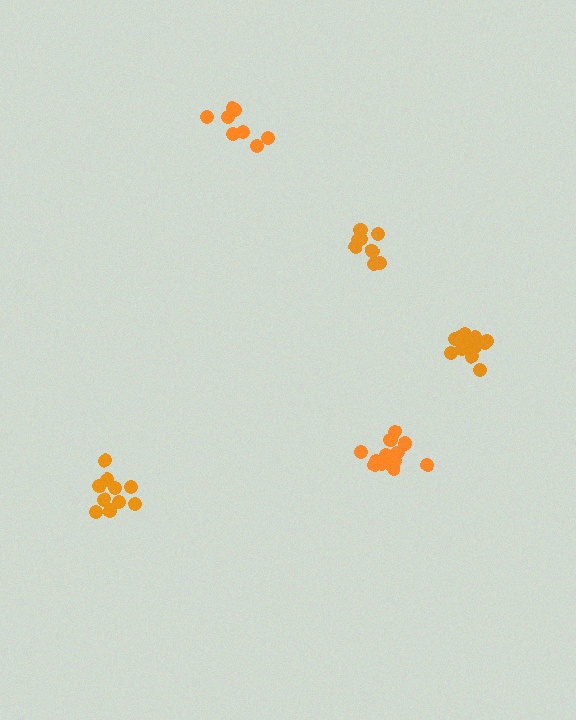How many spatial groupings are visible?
There are 5 spatial groupings.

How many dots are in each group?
Group 1: 10 dots, Group 2: 8 dots, Group 3: 12 dots, Group 4: 8 dots, Group 5: 13 dots (51 total).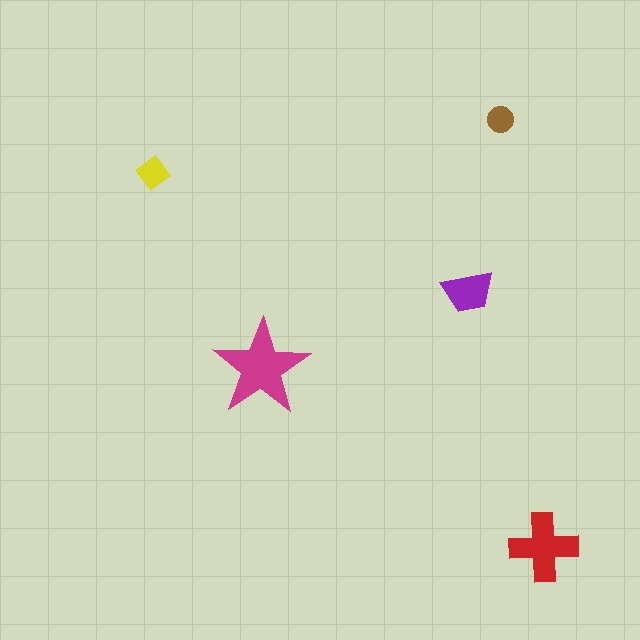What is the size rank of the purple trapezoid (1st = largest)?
3rd.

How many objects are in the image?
There are 5 objects in the image.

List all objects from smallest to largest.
The brown circle, the yellow diamond, the purple trapezoid, the red cross, the magenta star.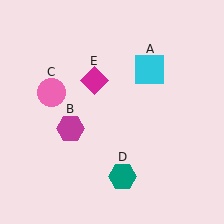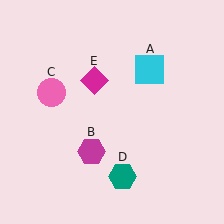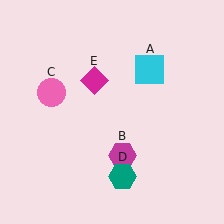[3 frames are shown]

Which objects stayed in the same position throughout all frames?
Cyan square (object A) and pink circle (object C) and teal hexagon (object D) and magenta diamond (object E) remained stationary.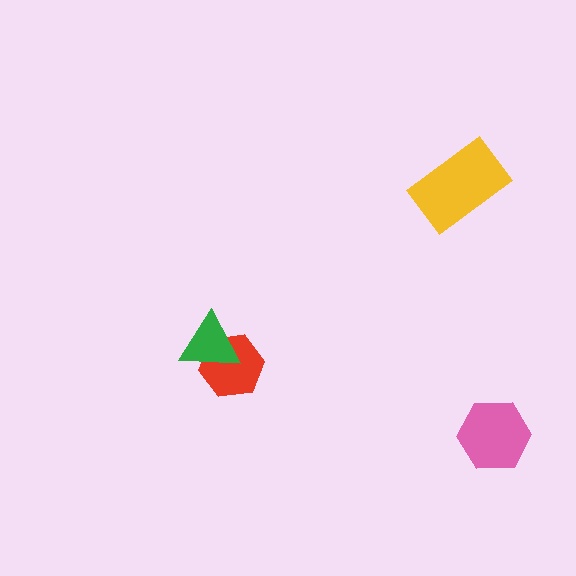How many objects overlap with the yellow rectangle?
0 objects overlap with the yellow rectangle.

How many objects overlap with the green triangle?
1 object overlaps with the green triangle.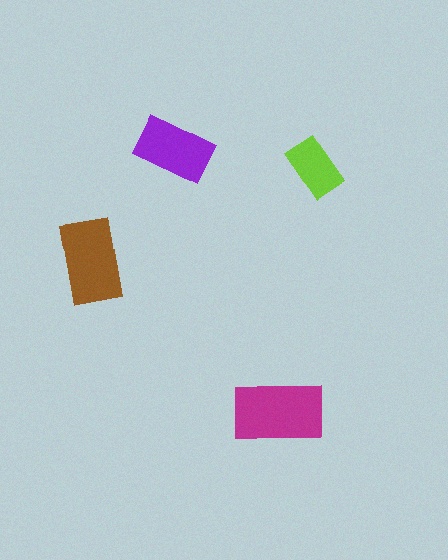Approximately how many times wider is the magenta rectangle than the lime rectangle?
About 1.5 times wider.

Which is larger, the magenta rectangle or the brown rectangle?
The magenta one.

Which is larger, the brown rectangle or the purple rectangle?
The brown one.